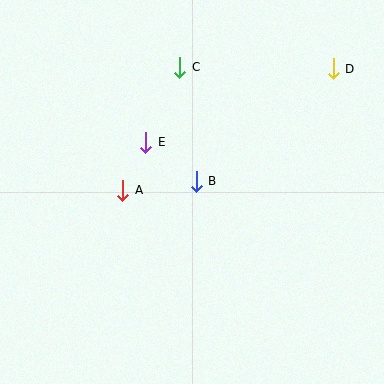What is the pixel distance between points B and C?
The distance between B and C is 115 pixels.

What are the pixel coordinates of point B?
Point B is at (196, 181).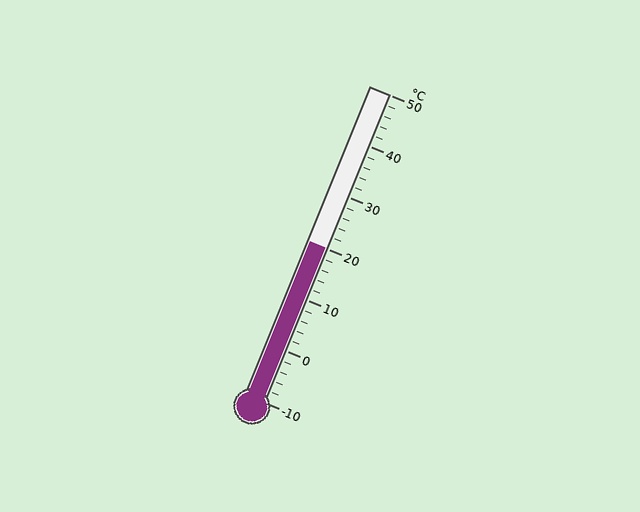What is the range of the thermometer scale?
The thermometer scale ranges from -10°C to 50°C.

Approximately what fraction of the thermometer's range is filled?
The thermometer is filled to approximately 50% of its range.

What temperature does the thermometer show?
The thermometer shows approximately 20°C.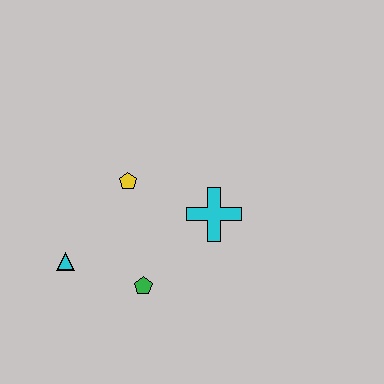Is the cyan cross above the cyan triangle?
Yes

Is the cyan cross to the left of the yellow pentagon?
No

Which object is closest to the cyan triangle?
The green pentagon is closest to the cyan triangle.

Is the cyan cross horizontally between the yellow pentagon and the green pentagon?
No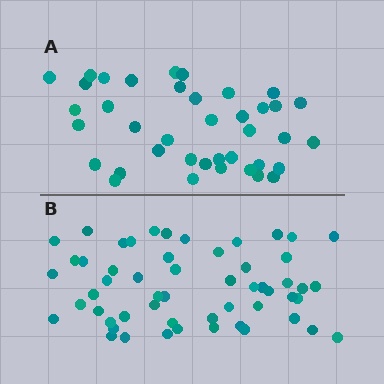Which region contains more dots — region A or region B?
Region B (the bottom region) has more dots.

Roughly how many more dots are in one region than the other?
Region B has approximately 15 more dots than region A.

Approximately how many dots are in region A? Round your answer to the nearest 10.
About 40 dots. (The exact count is 39, which rounds to 40.)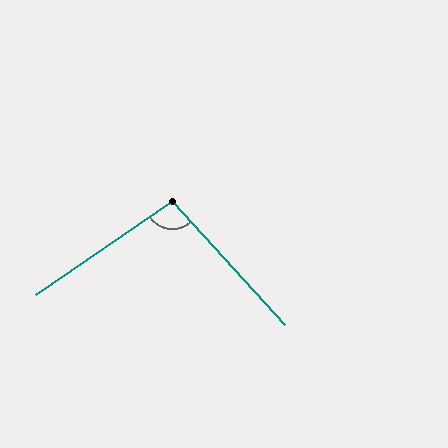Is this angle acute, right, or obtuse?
It is obtuse.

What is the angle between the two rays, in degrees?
Approximately 98 degrees.